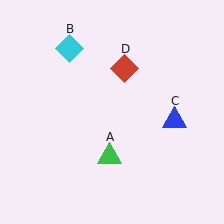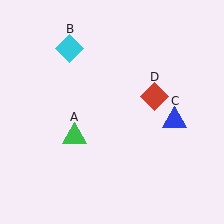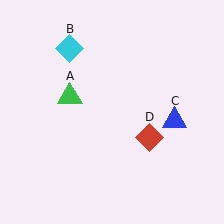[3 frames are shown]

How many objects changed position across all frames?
2 objects changed position: green triangle (object A), red diamond (object D).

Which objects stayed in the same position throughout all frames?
Cyan diamond (object B) and blue triangle (object C) remained stationary.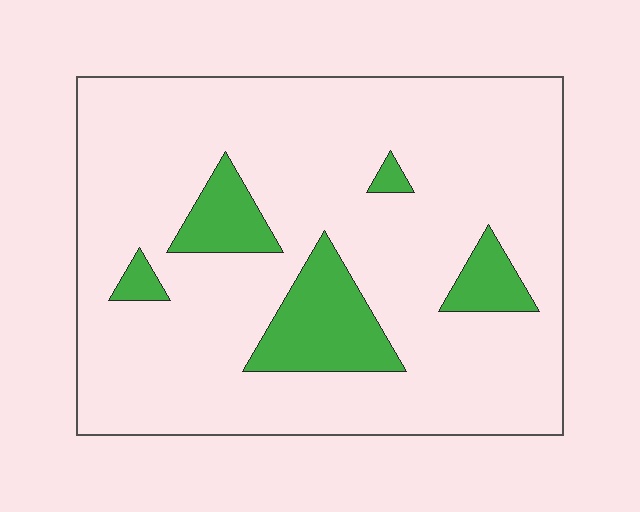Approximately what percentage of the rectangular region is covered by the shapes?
Approximately 15%.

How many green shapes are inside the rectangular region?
5.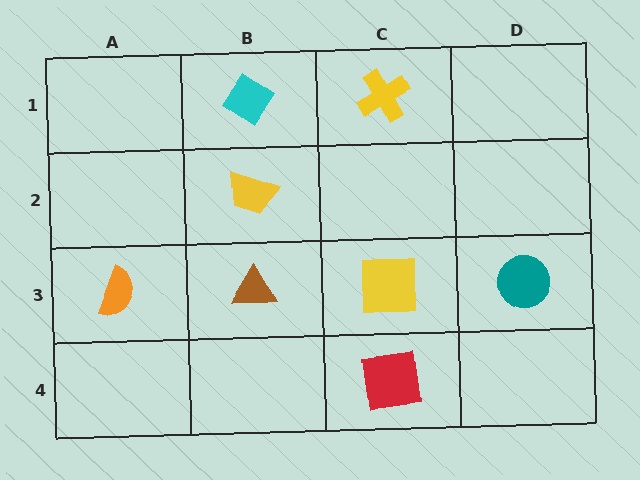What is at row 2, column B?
A yellow trapezoid.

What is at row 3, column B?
A brown triangle.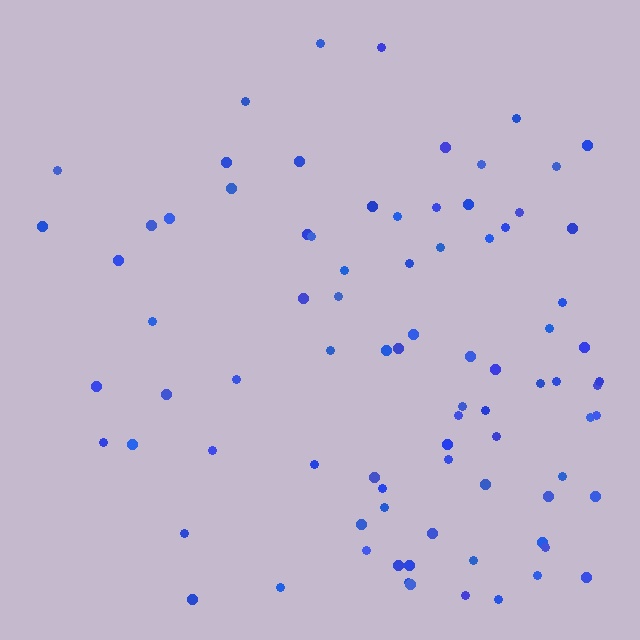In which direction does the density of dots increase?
From left to right, with the right side densest.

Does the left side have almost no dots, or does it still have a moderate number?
Still a moderate number, just noticeably fewer than the right.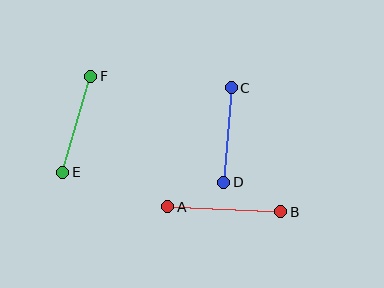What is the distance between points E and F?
The distance is approximately 100 pixels.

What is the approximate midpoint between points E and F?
The midpoint is at approximately (77, 124) pixels.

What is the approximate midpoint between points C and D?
The midpoint is at approximately (227, 135) pixels.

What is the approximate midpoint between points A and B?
The midpoint is at approximately (224, 209) pixels.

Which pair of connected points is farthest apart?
Points A and B are farthest apart.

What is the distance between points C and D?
The distance is approximately 95 pixels.